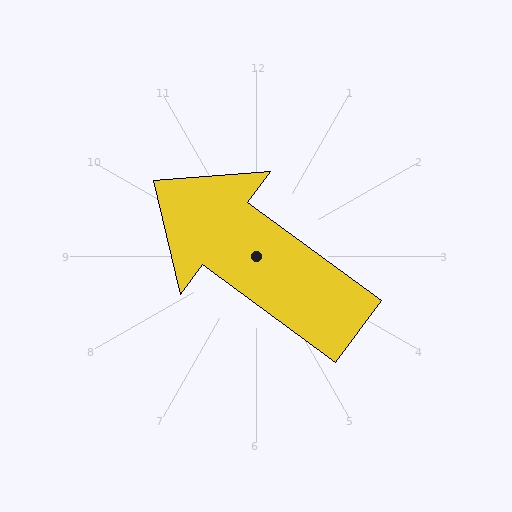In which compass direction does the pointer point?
Northwest.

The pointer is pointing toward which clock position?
Roughly 10 o'clock.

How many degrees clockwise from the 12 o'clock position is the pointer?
Approximately 306 degrees.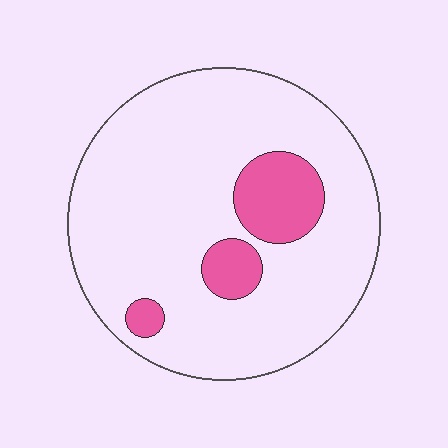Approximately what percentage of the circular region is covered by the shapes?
Approximately 15%.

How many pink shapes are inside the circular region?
3.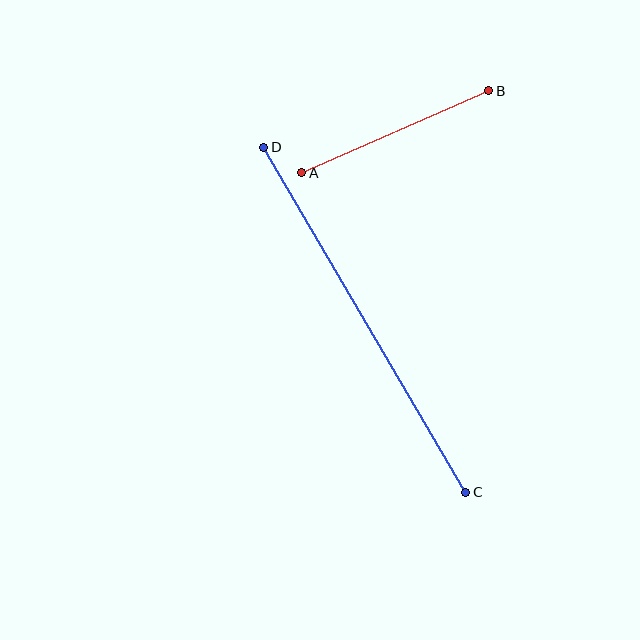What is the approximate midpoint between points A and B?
The midpoint is at approximately (395, 132) pixels.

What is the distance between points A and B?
The distance is approximately 204 pixels.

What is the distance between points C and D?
The distance is approximately 400 pixels.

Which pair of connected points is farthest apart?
Points C and D are farthest apart.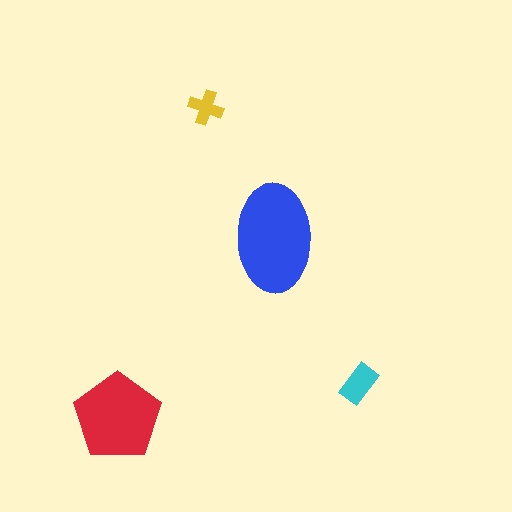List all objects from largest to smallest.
The blue ellipse, the red pentagon, the cyan rectangle, the yellow cross.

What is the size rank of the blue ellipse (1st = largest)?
1st.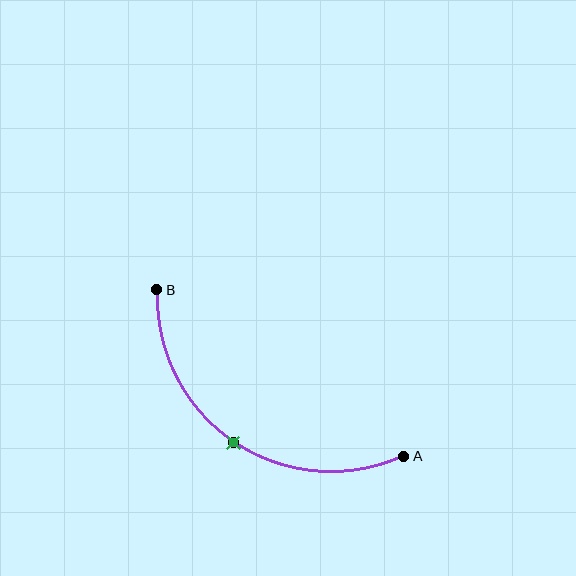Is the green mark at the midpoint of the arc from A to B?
Yes. The green mark lies on the arc at equal arc-length from both A and B — it is the arc midpoint.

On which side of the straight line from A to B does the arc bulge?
The arc bulges below and to the left of the straight line connecting A and B.